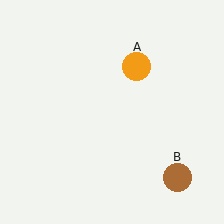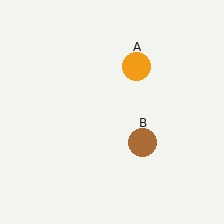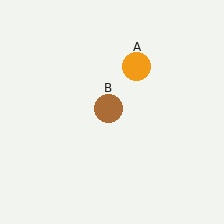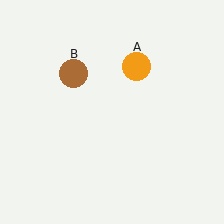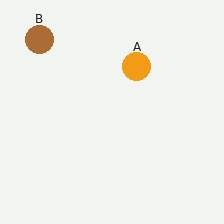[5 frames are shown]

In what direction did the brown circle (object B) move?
The brown circle (object B) moved up and to the left.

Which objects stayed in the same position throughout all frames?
Orange circle (object A) remained stationary.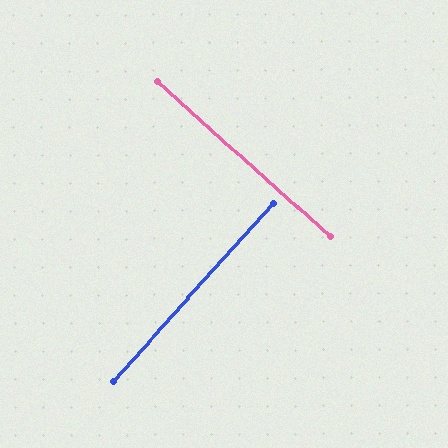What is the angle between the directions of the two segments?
Approximately 90 degrees.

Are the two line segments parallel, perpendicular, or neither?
Perpendicular — they meet at approximately 90°.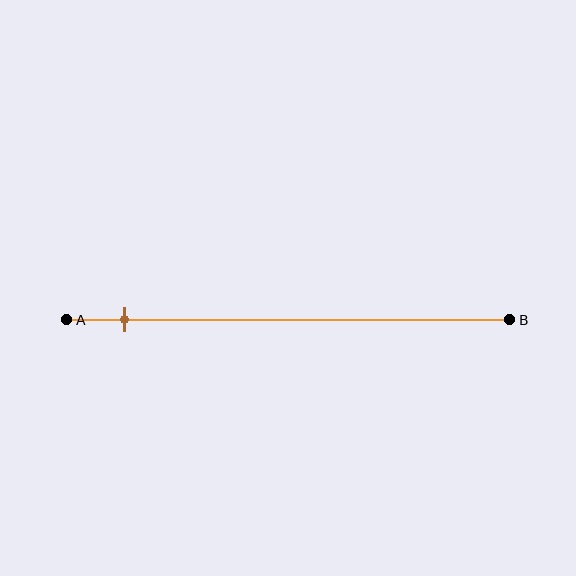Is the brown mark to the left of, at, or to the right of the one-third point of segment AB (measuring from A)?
The brown mark is to the left of the one-third point of segment AB.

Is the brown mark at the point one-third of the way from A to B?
No, the mark is at about 15% from A, not at the 33% one-third point.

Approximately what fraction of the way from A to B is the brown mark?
The brown mark is approximately 15% of the way from A to B.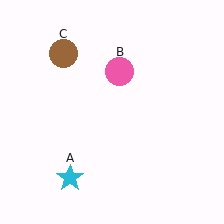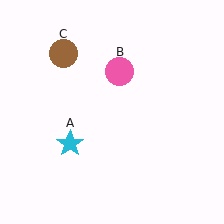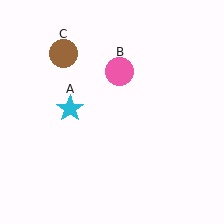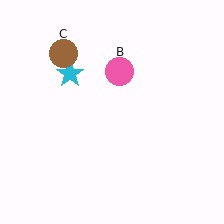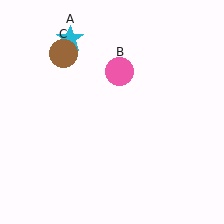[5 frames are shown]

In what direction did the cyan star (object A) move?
The cyan star (object A) moved up.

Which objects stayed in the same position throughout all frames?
Pink circle (object B) and brown circle (object C) remained stationary.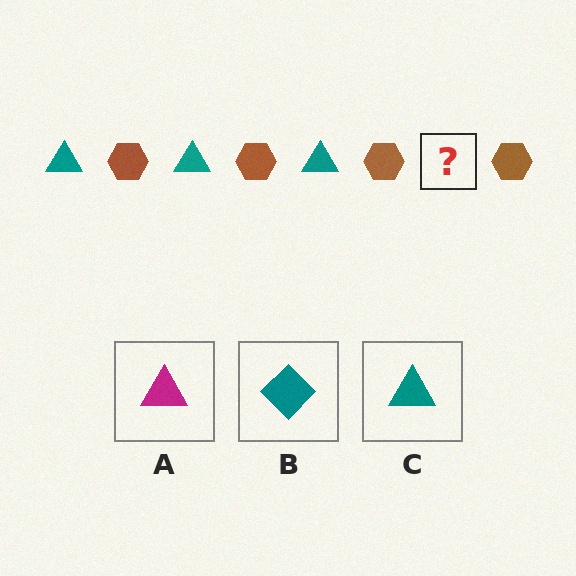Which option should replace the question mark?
Option C.